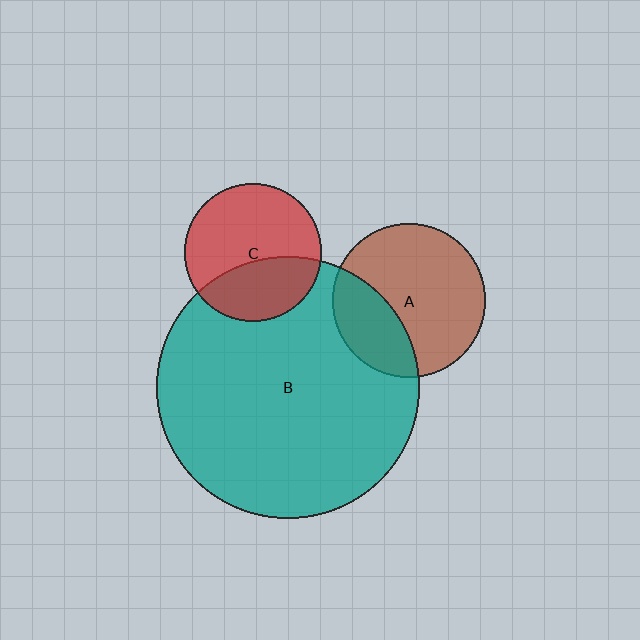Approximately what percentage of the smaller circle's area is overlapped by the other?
Approximately 30%.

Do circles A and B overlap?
Yes.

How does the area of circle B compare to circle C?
Approximately 3.6 times.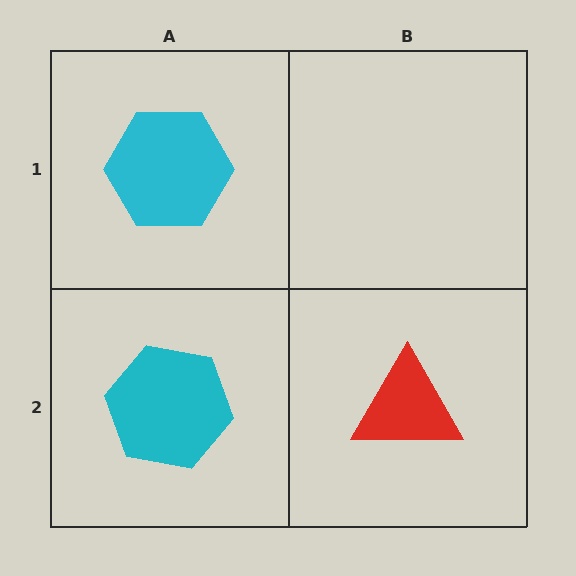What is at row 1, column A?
A cyan hexagon.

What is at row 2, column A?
A cyan hexagon.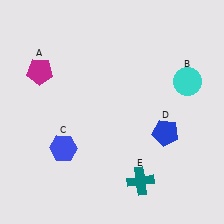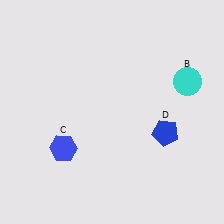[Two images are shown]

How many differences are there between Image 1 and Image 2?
There are 2 differences between the two images.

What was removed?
The magenta pentagon (A), the teal cross (E) were removed in Image 2.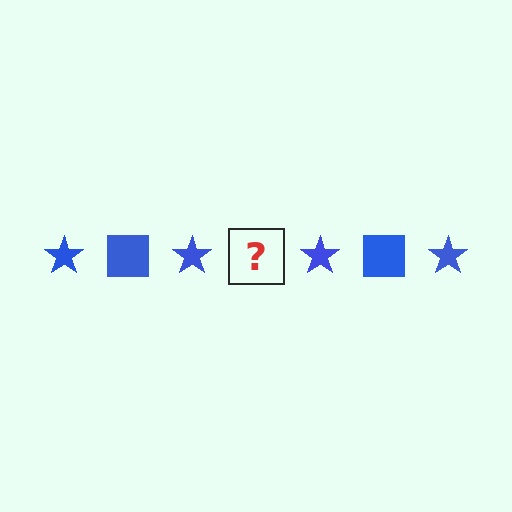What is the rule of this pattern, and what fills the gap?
The rule is that the pattern cycles through star, square shapes in blue. The gap should be filled with a blue square.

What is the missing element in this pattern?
The missing element is a blue square.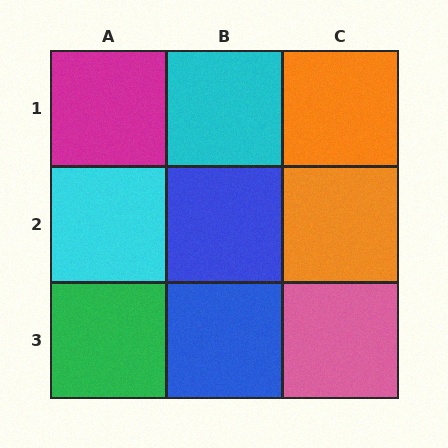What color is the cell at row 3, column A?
Green.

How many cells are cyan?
2 cells are cyan.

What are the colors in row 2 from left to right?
Cyan, blue, orange.